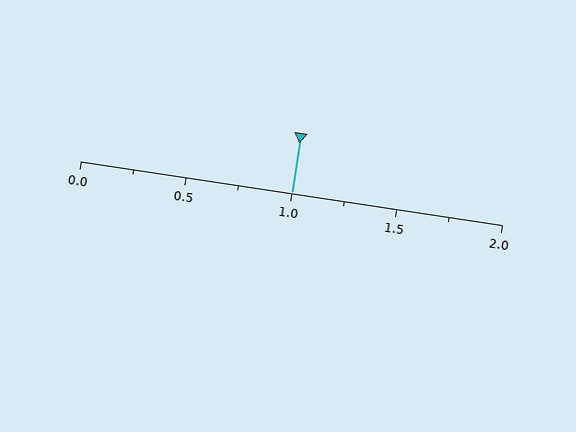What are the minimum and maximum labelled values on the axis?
The axis runs from 0.0 to 2.0.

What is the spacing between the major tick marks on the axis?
The major ticks are spaced 0.5 apart.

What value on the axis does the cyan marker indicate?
The marker indicates approximately 1.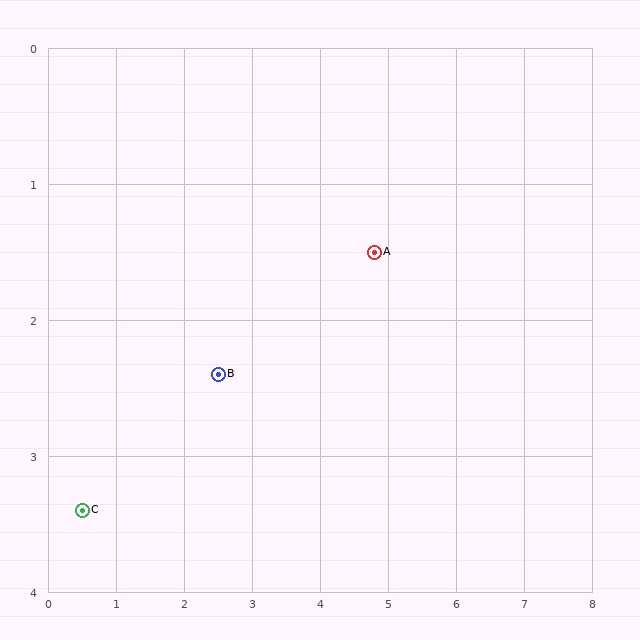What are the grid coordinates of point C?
Point C is at approximately (0.5, 3.4).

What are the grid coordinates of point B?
Point B is at approximately (2.5, 2.4).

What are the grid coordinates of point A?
Point A is at approximately (4.8, 1.5).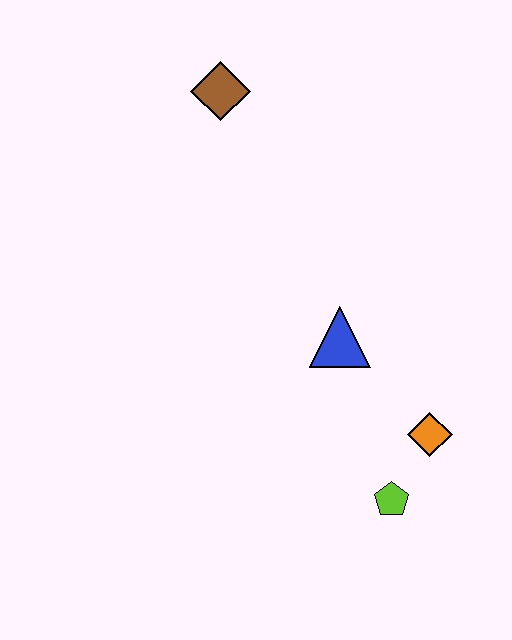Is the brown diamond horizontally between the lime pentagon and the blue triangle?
No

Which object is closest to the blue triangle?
The orange diamond is closest to the blue triangle.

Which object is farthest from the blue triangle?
The brown diamond is farthest from the blue triangle.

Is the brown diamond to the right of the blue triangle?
No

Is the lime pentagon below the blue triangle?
Yes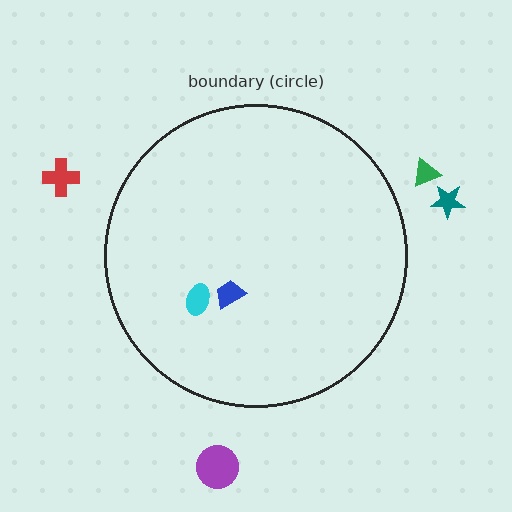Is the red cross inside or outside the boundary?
Outside.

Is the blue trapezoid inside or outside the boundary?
Inside.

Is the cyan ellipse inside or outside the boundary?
Inside.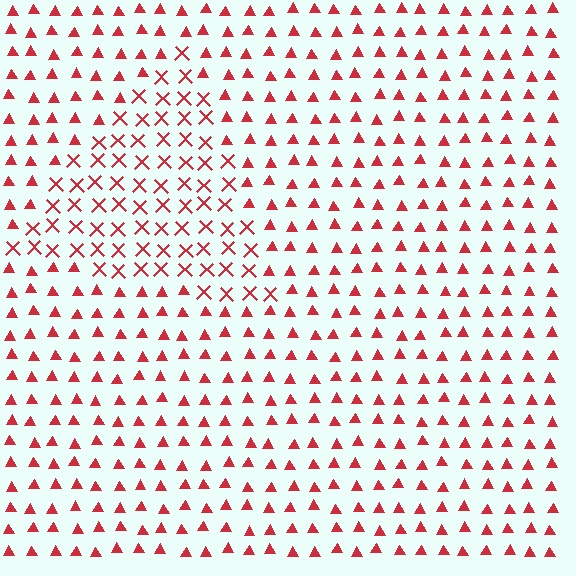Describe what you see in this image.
The image is filled with small red elements arranged in a uniform grid. A triangle-shaped region contains X marks, while the surrounding area contains triangles. The boundary is defined purely by the change in element shape.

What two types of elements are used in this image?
The image uses X marks inside the triangle region and triangles outside it.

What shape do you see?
I see a triangle.